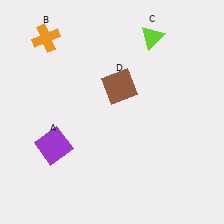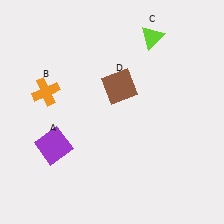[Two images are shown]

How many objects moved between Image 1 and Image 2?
1 object moved between the two images.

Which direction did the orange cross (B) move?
The orange cross (B) moved down.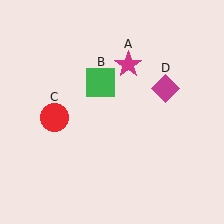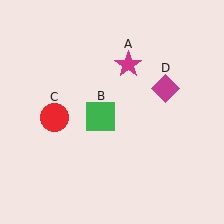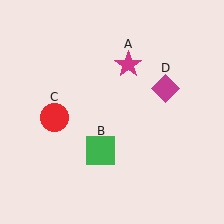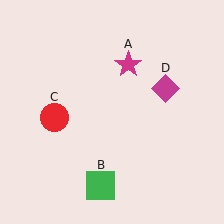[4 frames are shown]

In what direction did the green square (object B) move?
The green square (object B) moved down.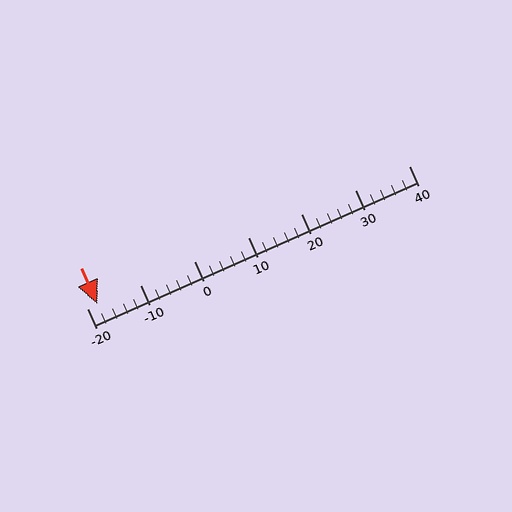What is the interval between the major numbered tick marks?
The major tick marks are spaced 10 units apart.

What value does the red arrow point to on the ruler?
The red arrow points to approximately -18.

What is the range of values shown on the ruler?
The ruler shows values from -20 to 40.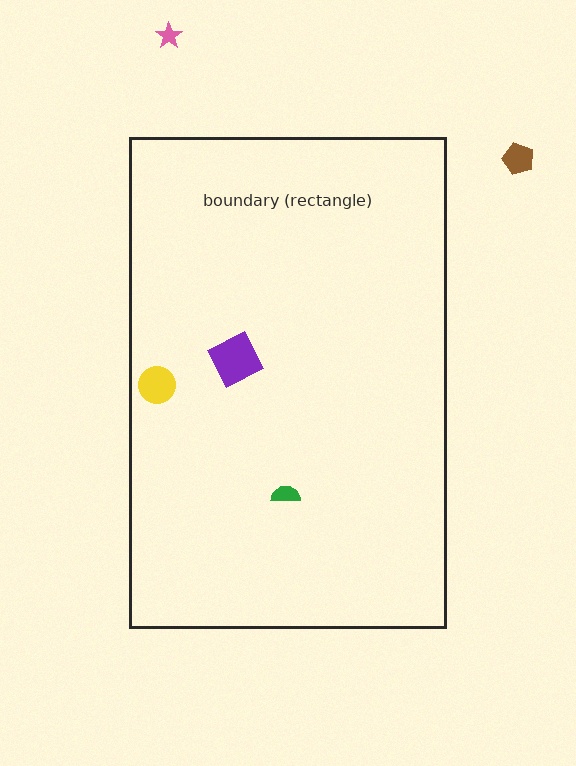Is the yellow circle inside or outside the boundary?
Inside.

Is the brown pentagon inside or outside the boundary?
Outside.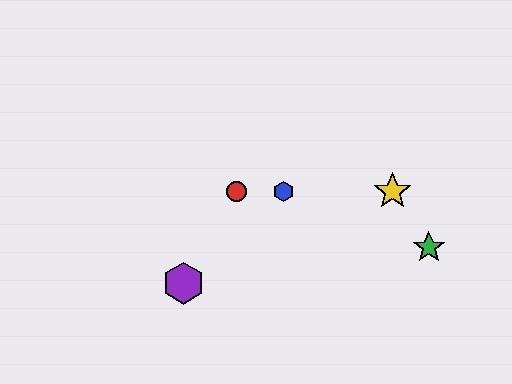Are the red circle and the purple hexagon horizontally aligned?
No, the red circle is at y≈191 and the purple hexagon is at y≈283.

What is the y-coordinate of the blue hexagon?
The blue hexagon is at y≈191.